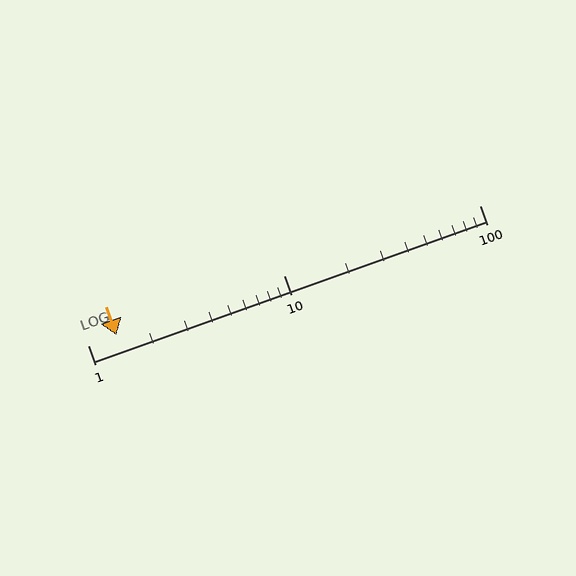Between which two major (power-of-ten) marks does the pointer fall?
The pointer is between 1 and 10.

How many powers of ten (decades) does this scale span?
The scale spans 2 decades, from 1 to 100.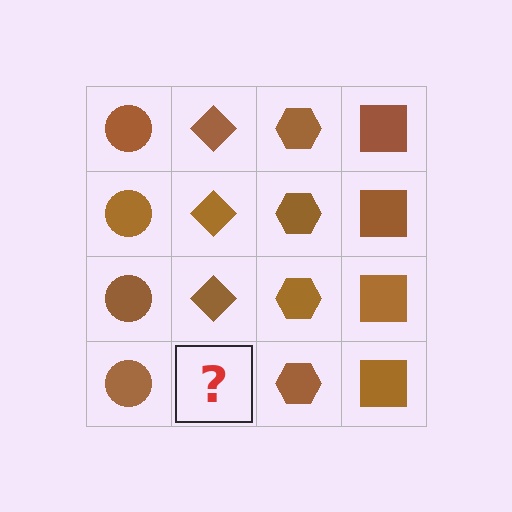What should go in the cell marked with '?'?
The missing cell should contain a brown diamond.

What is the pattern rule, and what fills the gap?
The rule is that each column has a consistent shape. The gap should be filled with a brown diamond.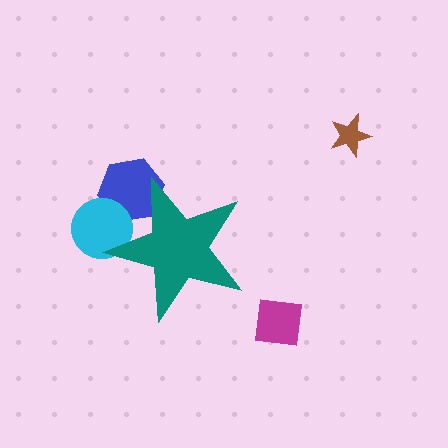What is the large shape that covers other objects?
A teal star.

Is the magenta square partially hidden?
No, the magenta square is fully visible.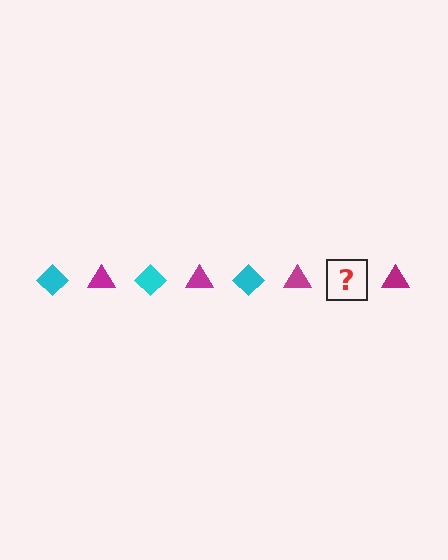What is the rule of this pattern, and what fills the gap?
The rule is that the pattern alternates between cyan diamond and magenta triangle. The gap should be filled with a cyan diamond.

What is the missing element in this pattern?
The missing element is a cyan diamond.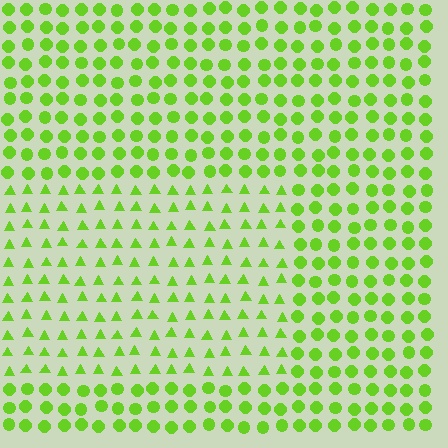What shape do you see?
I see a rectangle.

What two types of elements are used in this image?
The image uses triangles inside the rectangle region and circles outside it.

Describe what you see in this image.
The image is filled with small lime elements arranged in a uniform grid. A rectangle-shaped region contains triangles, while the surrounding area contains circles. The boundary is defined purely by the change in element shape.